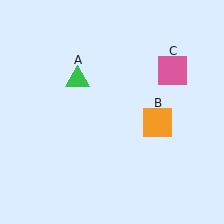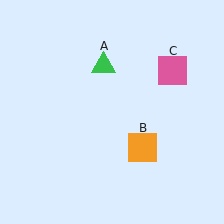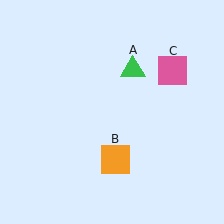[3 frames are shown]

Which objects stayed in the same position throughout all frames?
Pink square (object C) remained stationary.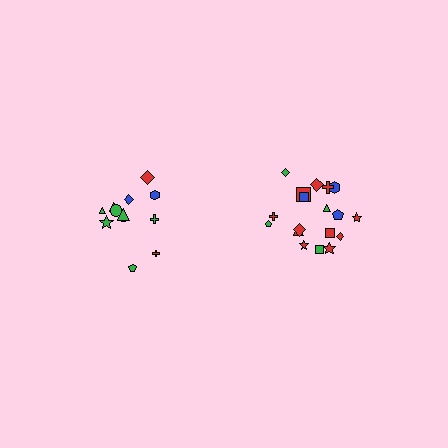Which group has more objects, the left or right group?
The right group.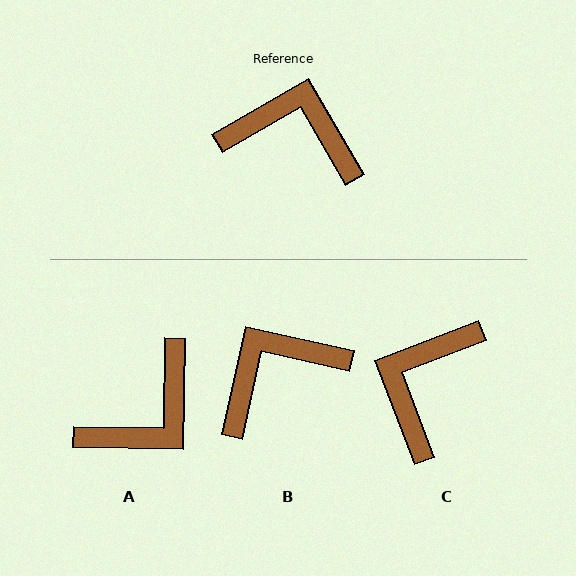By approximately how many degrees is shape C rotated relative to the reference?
Approximately 81 degrees counter-clockwise.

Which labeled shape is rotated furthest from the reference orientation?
A, about 121 degrees away.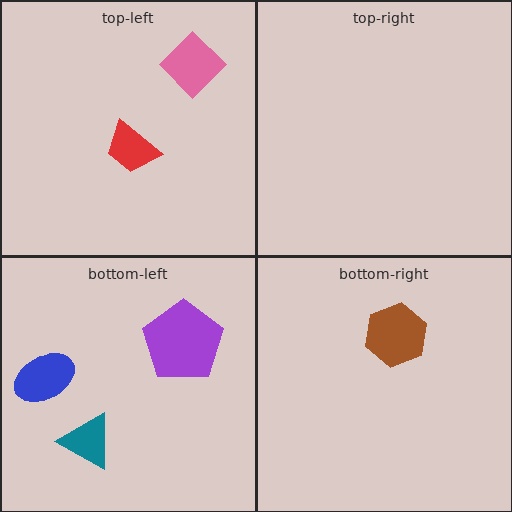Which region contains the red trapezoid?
The top-left region.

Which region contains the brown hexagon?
The bottom-right region.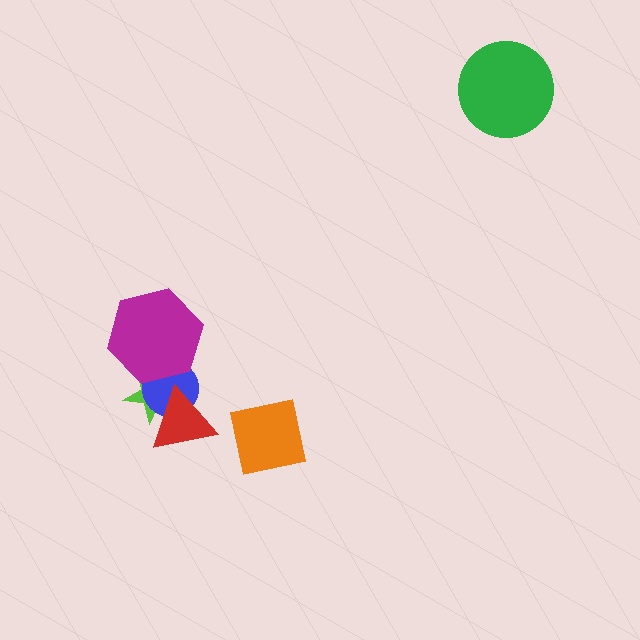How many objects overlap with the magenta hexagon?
2 objects overlap with the magenta hexagon.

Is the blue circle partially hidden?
Yes, it is partially covered by another shape.